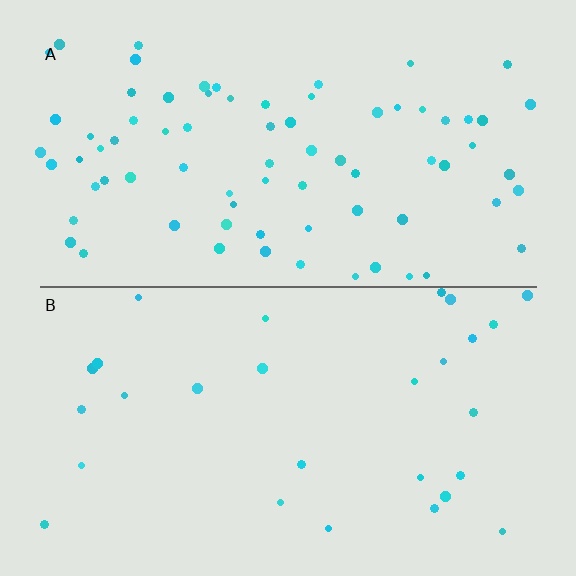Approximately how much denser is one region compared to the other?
Approximately 2.7× — region A over region B.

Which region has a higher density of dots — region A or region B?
A (the top).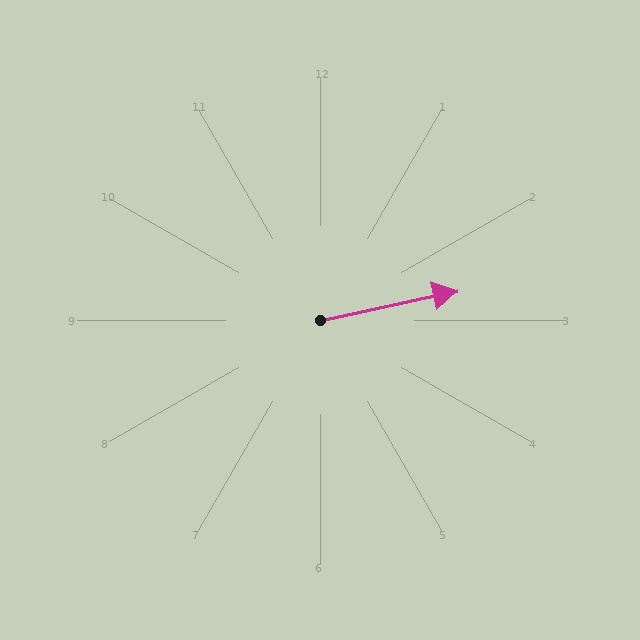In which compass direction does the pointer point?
East.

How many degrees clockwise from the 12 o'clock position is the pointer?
Approximately 78 degrees.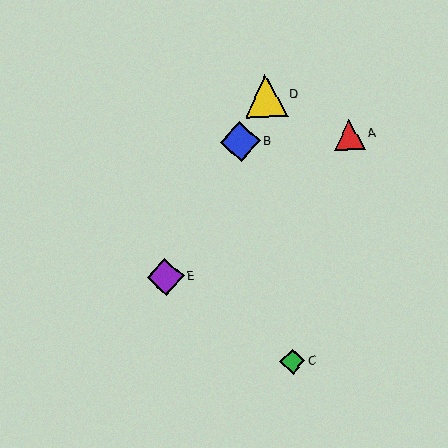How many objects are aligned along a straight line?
3 objects (B, D, E) are aligned along a straight line.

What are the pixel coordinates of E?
Object E is at (165, 277).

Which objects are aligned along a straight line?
Objects B, D, E are aligned along a straight line.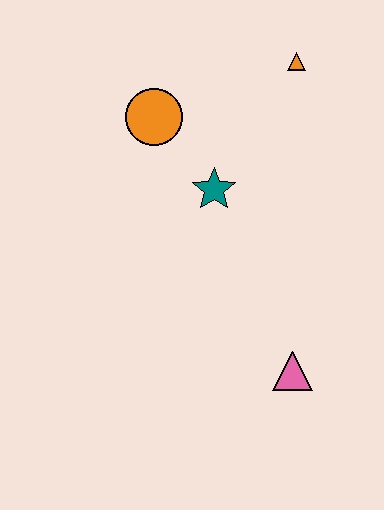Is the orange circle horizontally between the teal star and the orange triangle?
No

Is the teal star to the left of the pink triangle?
Yes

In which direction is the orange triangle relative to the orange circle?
The orange triangle is to the right of the orange circle.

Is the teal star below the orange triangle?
Yes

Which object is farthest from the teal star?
The pink triangle is farthest from the teal star.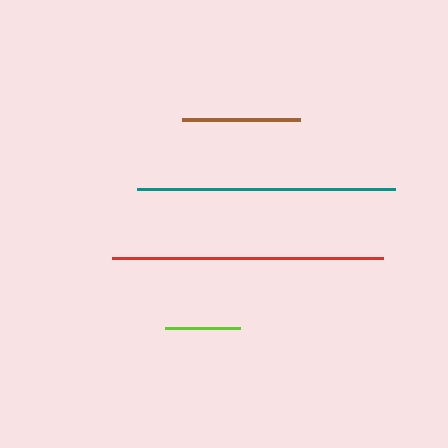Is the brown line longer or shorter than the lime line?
The brown line is longer than the lime line.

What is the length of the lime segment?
The lime segment is approximately 74 pixels long.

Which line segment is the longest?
The red line is the longest at approximately 271 pixels.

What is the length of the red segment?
The red segment is approximately 271 pixels long.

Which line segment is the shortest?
The lime line is the shortest at approximately 74 pixels.